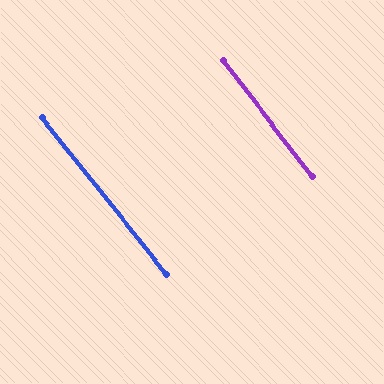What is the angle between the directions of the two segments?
Approximately 1 degree.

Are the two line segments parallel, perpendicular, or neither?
Parallel — their directions differ by only 0.9°.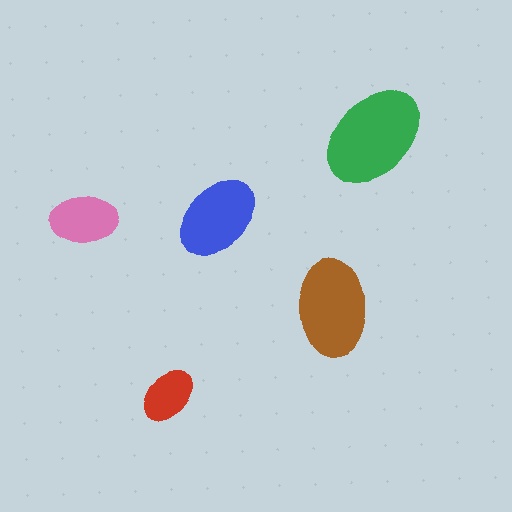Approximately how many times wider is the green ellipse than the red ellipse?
About 2 times wider.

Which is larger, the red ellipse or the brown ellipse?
The brown one.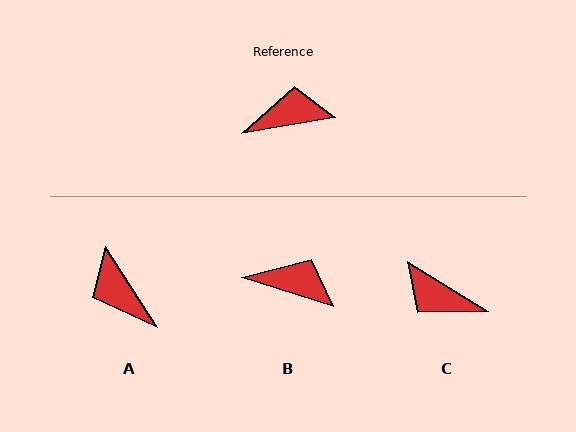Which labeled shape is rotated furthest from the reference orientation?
C, about 138 degrees away.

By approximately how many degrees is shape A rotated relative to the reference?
Approximately 112 degrees counter-clockwise.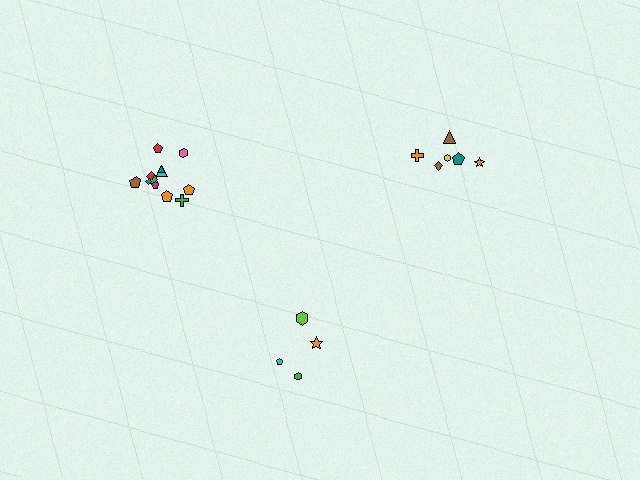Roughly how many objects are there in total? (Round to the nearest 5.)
Roughly 20 objects in total.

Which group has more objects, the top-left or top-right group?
The top-left group.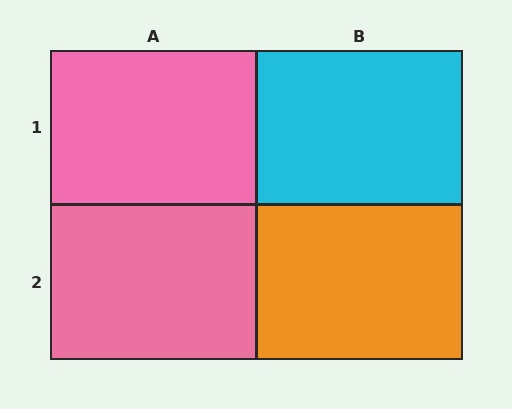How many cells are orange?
1 cell is orange.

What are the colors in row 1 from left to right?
Pink, cyan.